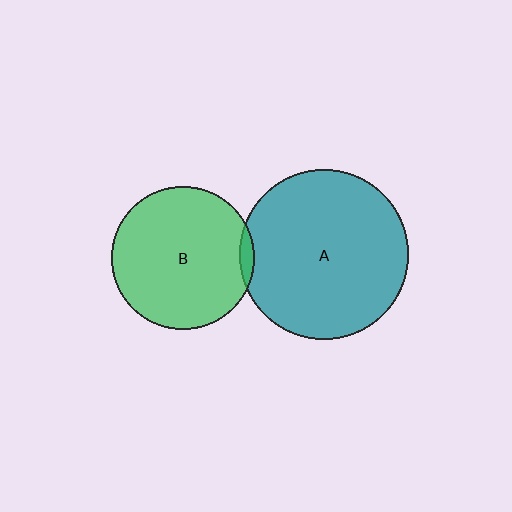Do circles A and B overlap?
Yes.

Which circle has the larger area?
Circle A (teal).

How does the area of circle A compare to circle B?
Approximately 1.4 times.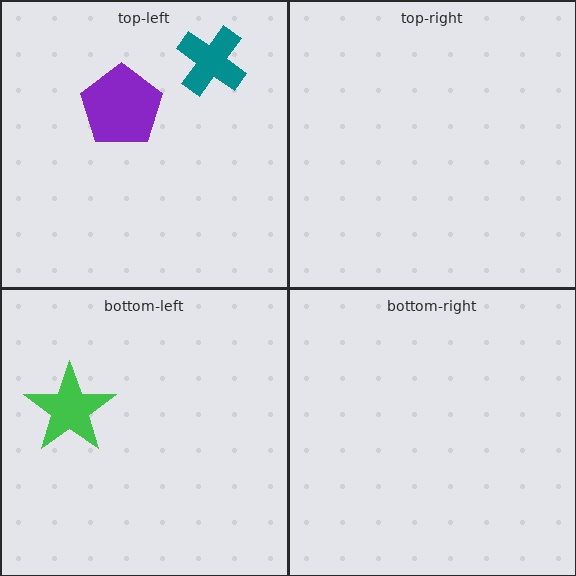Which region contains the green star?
The bottom-left region.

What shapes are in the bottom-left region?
The green star.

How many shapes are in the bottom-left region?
1.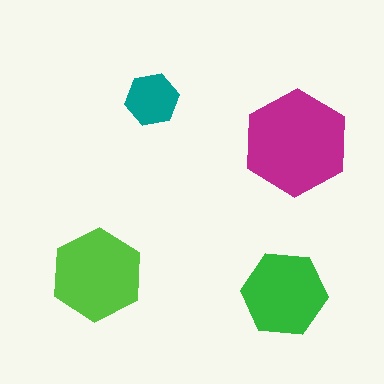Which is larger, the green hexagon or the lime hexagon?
The lime one.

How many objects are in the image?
There are 4 objects in the image.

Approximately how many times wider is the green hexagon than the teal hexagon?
About 1.5 times wider.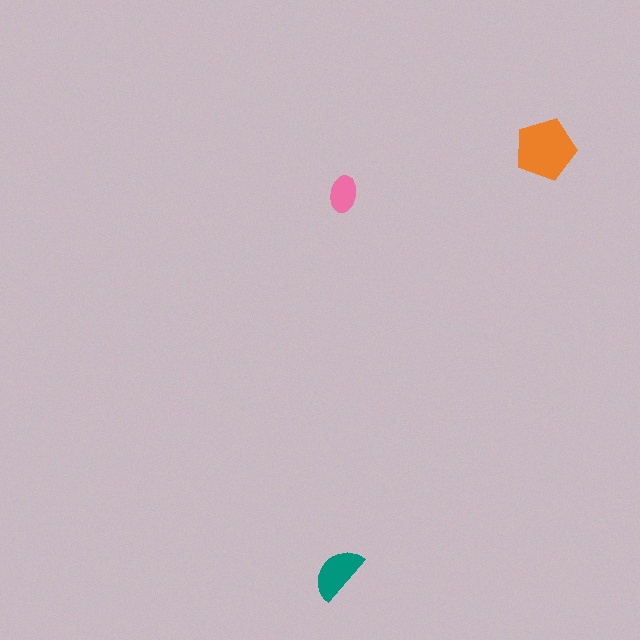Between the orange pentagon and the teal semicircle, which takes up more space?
The orange pentagon.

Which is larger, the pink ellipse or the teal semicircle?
The teal semicircle.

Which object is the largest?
The orange pentagon.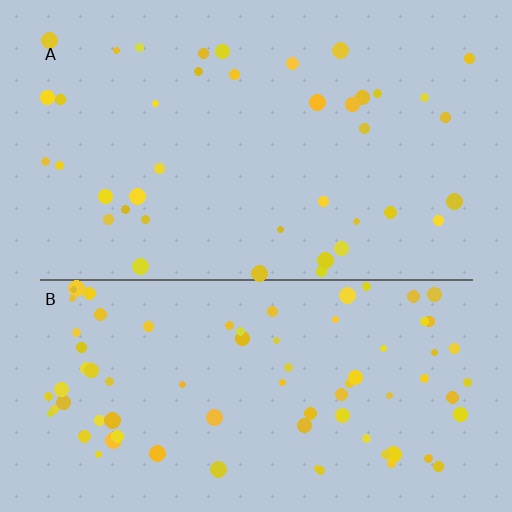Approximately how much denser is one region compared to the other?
Approximately 2.1× — region B over region A.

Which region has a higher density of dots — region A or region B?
B (the bottom).